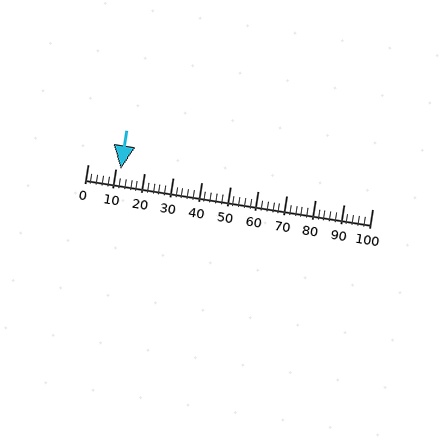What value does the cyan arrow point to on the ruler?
The cyan arrow points to approximately 12.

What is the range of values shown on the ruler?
The ruler shows values from 0 to 100.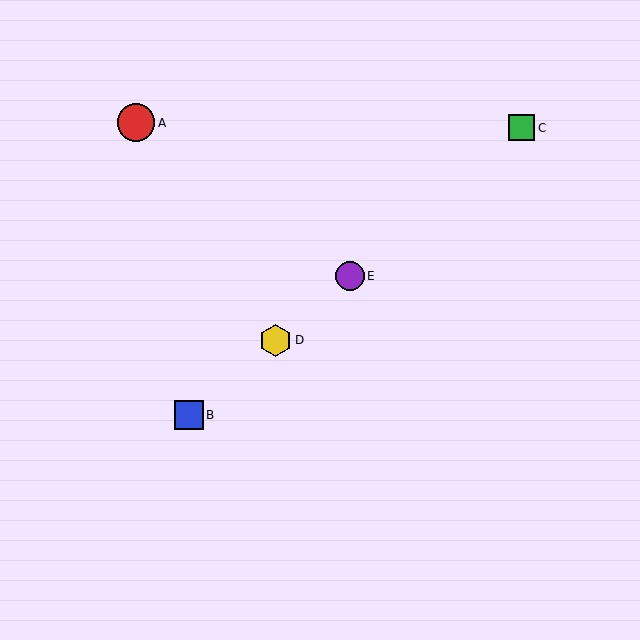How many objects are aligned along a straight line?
4 objects (B, C, D, E) are aligned along a straight line.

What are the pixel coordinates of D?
Object D is at (276, 340).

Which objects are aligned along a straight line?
Objects B, C, D, E are aligned along a straight line.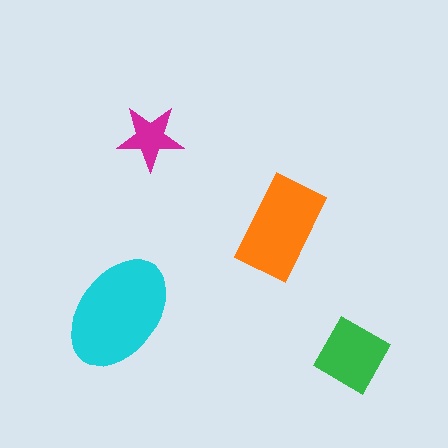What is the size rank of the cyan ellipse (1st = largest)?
1st.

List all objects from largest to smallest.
The cyan ellipse, the orange rectangle, the green diamond, the magenta star.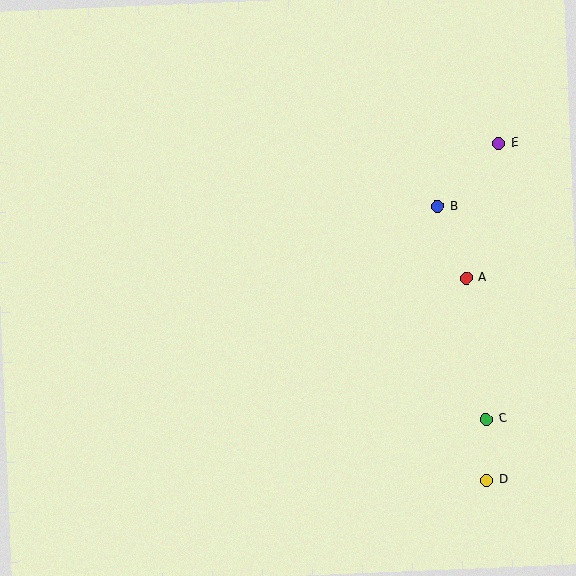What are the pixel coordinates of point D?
Point D is at (487, 480).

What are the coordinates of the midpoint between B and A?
The midpoint between B and A is at (452, 242).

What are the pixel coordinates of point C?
Point C is at (487, 419).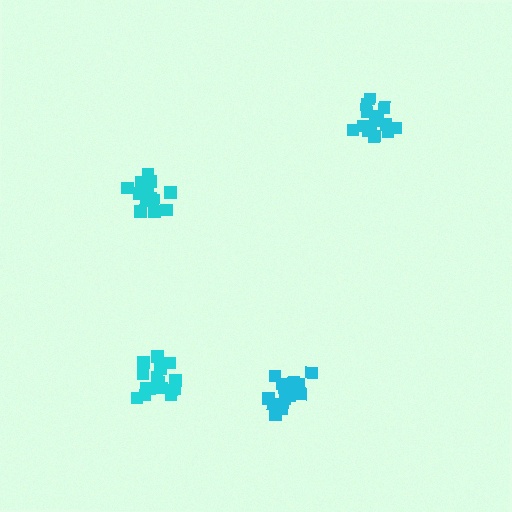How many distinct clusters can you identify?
There are 4 distinct clusters.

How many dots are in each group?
Group 1: 14 dots, Group 2: 16 dots, Group 3: 16 dots, Group 4: 15 dots (61 total).